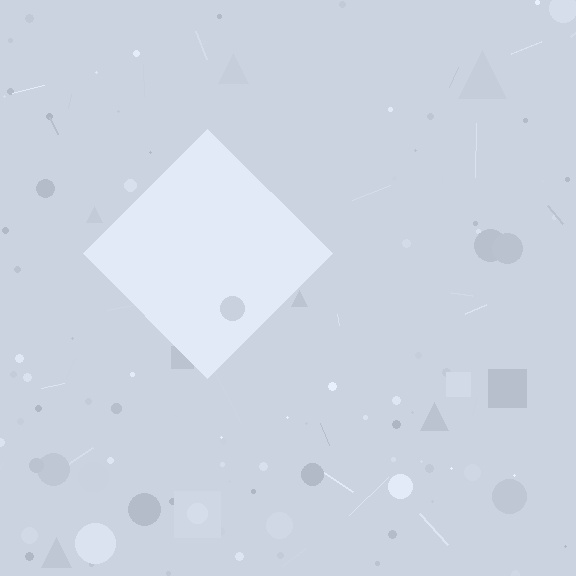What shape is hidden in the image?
A diamond is hidden in the image.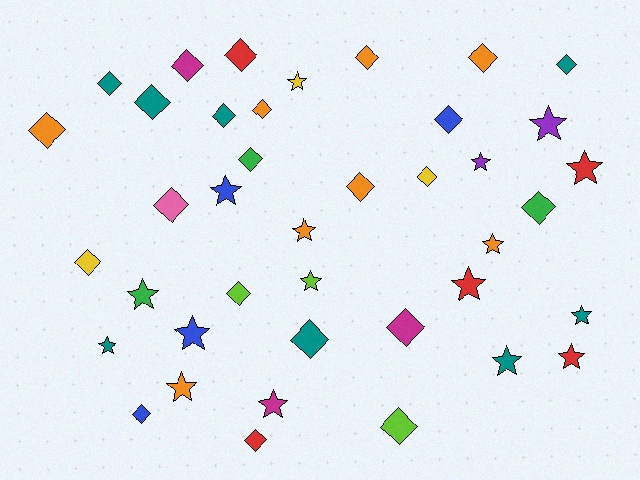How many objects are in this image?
There are 40 objects.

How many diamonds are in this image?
There are 23 diamonds.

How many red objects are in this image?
There are 5 red objects.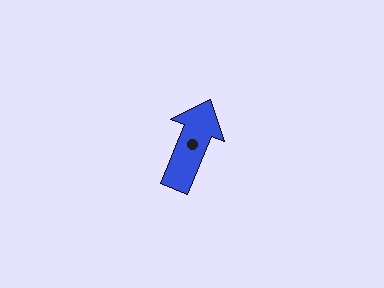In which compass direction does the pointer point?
North.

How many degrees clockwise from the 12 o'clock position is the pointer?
Approximately 22 degrees.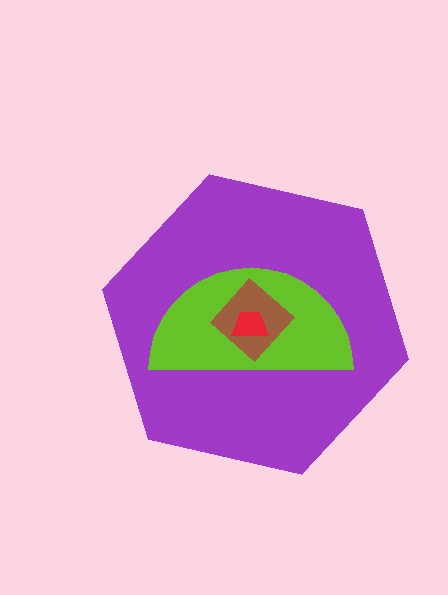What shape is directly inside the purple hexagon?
The lime semicircle.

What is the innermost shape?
The red trapezoid.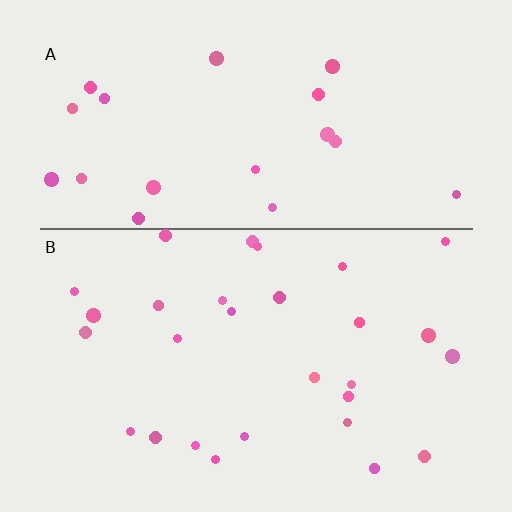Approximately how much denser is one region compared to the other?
Approximately 1.4× — region B over region A.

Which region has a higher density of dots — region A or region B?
B (the bottom).